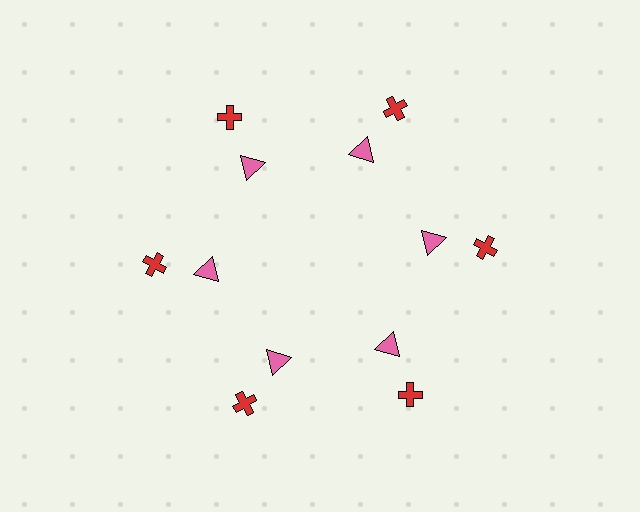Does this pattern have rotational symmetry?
Yes, this pattern has 6-fold rotational symmetry. It looks the same after rotating 60 degrees around the center.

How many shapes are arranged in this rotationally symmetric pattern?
There are 12 shapes, arranged in 6 groups of 2.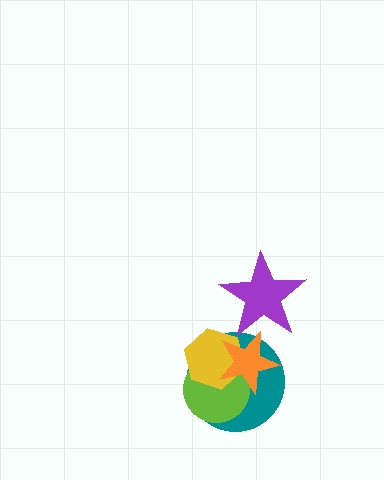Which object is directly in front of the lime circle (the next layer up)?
The yellow hexagon is directly in front of the lime circle.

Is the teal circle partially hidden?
Yes, it is partially covered by another shape.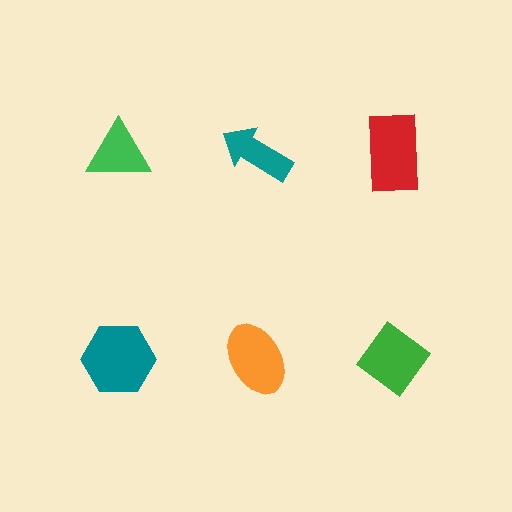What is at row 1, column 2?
A teal arrow.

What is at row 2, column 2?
An orange ellipse.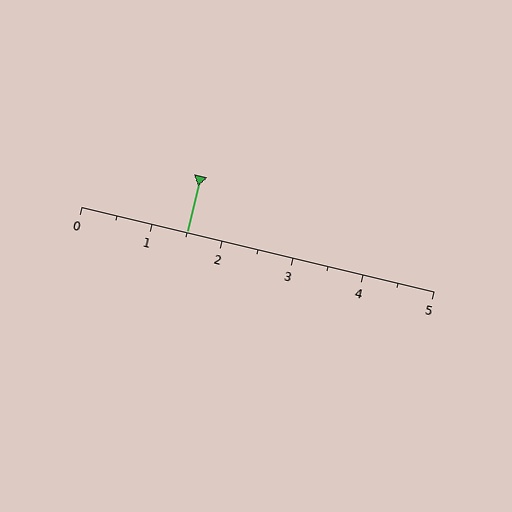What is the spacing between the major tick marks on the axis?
The major ticks are spaced 1 apart.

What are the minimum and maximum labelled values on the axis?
The axis runs from 0 to 5.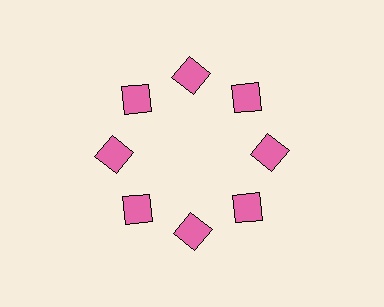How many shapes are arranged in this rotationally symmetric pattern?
There are 8 shapes, arranged in 8 groups of 1.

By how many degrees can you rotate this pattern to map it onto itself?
The pattern maps onto itself every 45 degrees of rotation.